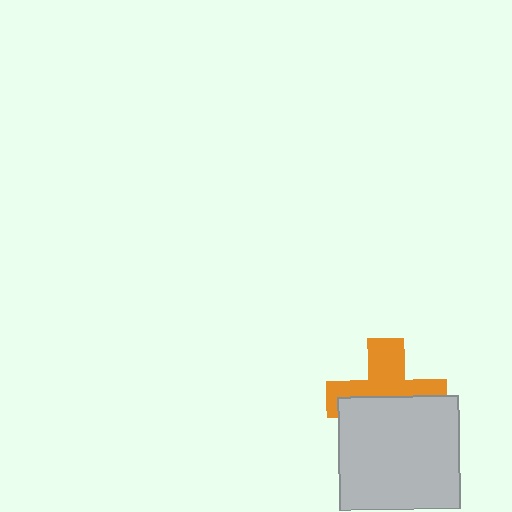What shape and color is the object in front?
The object in front is a light gray rectangle.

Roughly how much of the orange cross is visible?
About half of it is visible (roughly 49%).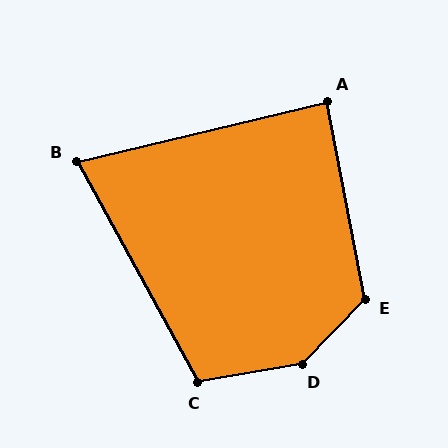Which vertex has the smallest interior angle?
B, at approximately 75 degrees.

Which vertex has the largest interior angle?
D, at approximately 144 degrees.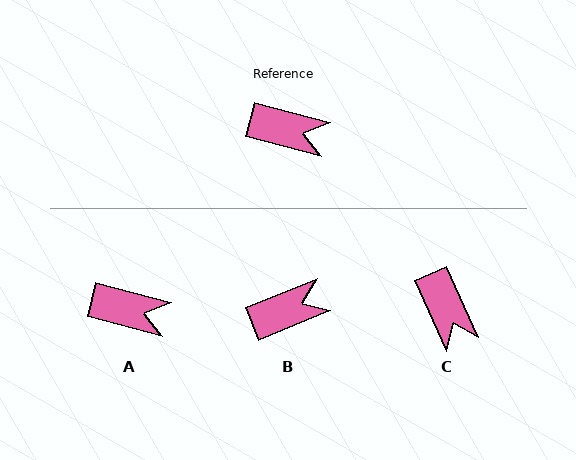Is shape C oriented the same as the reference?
No, it is off by about 51 degrees.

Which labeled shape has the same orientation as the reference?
A.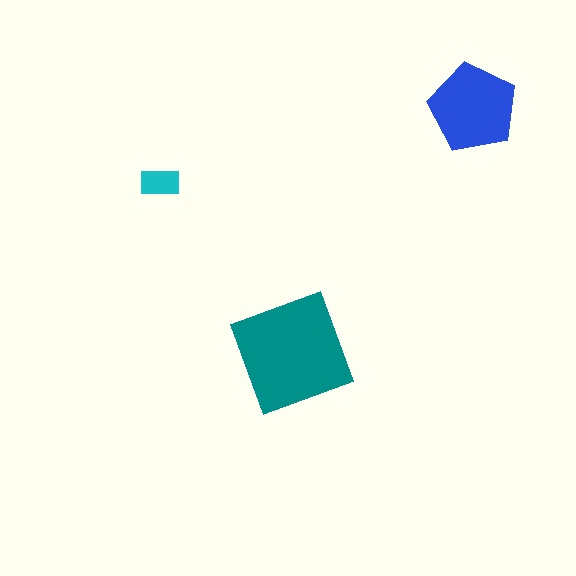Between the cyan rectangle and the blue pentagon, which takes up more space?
The blue pentagon.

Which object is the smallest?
The cyan rectangle.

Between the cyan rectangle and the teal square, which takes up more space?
The teal square.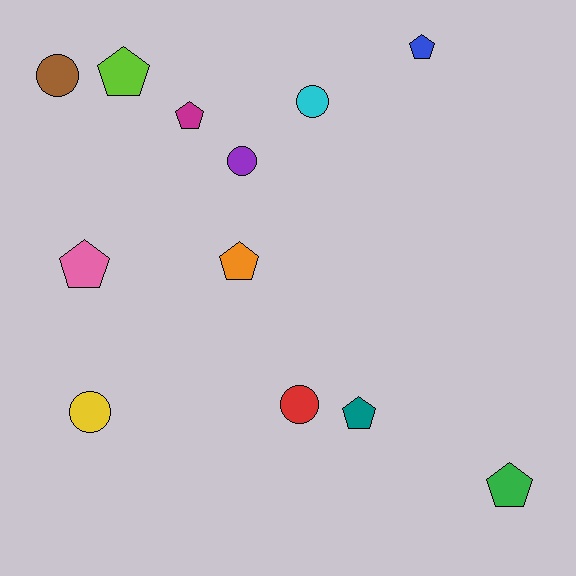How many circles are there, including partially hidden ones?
There are 5 circles.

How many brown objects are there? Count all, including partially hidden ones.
There is 1 brown object.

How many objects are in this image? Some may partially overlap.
There are 12 objects.